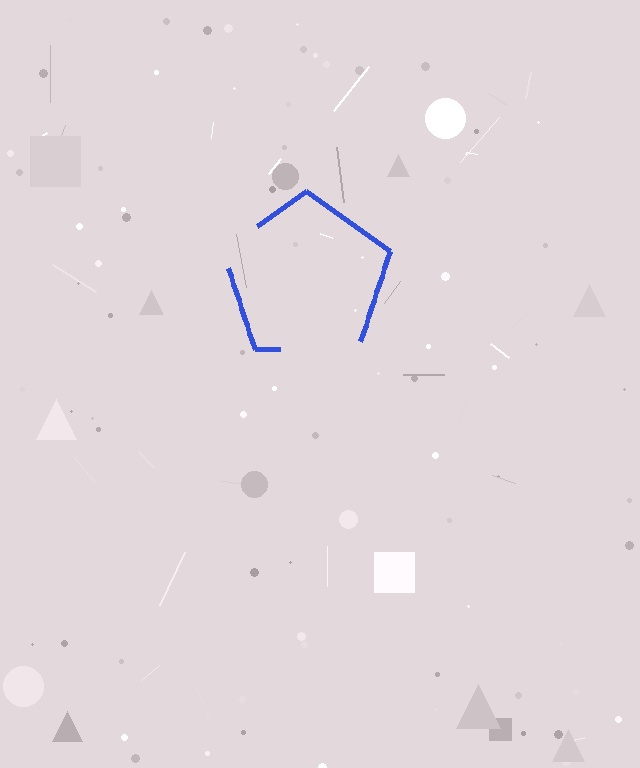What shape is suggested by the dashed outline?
The dashed outline suggests a pentagon.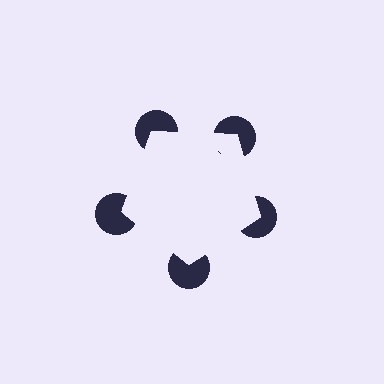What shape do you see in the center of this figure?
An illusory pentagon — its edges are inferred from the aligned wedge cuts in the pac-man discs, not physically drawn.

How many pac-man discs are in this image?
There are 5 — one at each vertex of the illusory pentagon.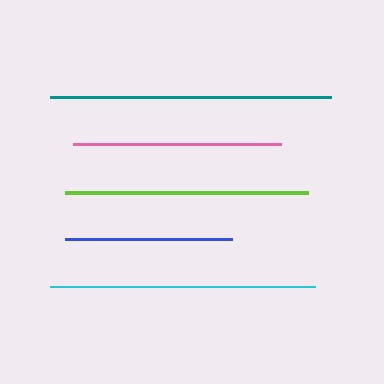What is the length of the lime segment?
The lime segment is approximately 242 pixels long.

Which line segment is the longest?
The teal line is the longest at approximately 281 pixels.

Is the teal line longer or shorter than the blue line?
The teal line is longer than the blue line.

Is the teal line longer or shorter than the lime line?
The teal line is longer than the lime line.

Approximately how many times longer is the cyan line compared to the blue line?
The cyan line is approximately 1.6 times the length of the blue line.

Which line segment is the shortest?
The blue line is the shortest at approximately 167 pixels.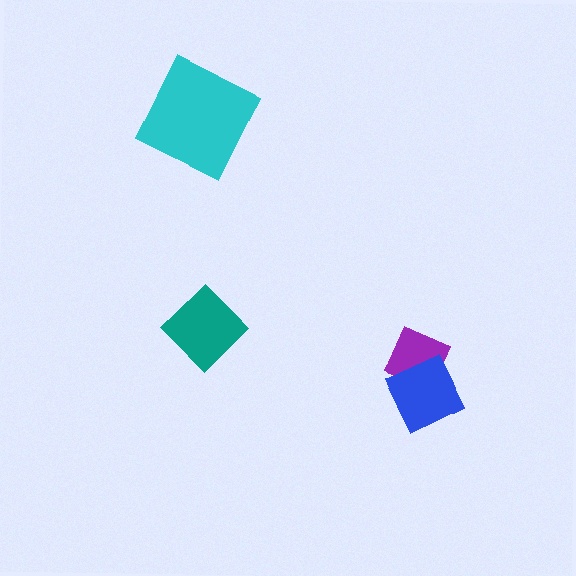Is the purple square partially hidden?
Yes, it is partially covered by another shape.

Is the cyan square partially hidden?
No, no other shape covers it.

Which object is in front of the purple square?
The blue diamond is in front of the purple square.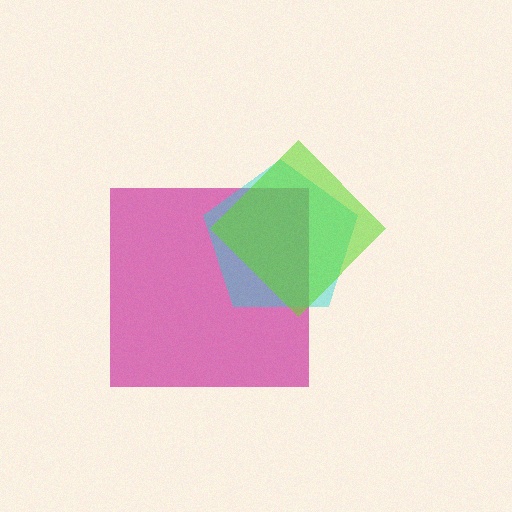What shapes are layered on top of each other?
The layered shapes are: a magenta square, a cyan pentagon, a lime diamond.